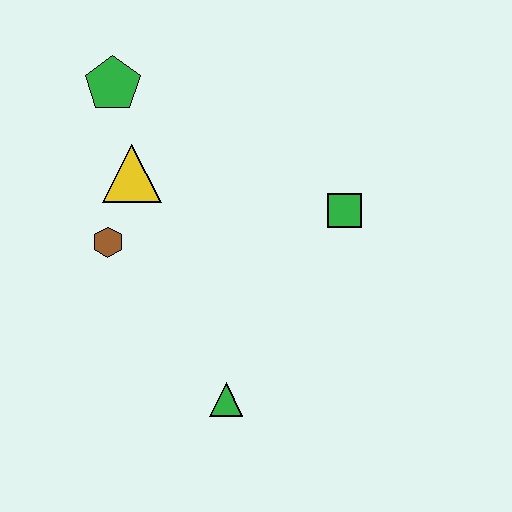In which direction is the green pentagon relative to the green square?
The green pentagon is to the left of the green square.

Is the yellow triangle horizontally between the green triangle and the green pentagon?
Yes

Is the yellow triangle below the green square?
No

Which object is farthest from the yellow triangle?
The green triangle is farthest from the yellow triangle.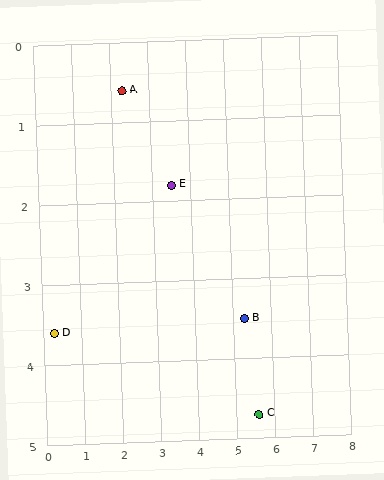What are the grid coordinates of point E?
Point E is at approximately (3.5, 1.8).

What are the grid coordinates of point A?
Point A is at approximately (2.3, 0.6).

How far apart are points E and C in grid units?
Points E and C are about 3.6 grid units apart.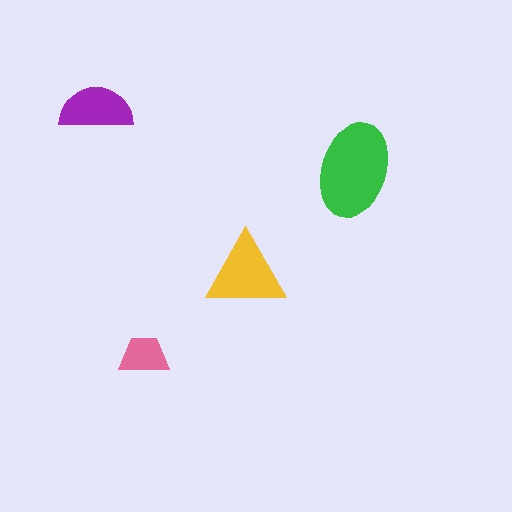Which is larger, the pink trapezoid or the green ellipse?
The green ellipse.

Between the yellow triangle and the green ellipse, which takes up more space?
The green ellipse.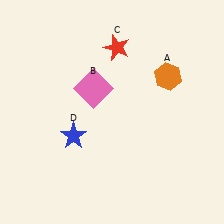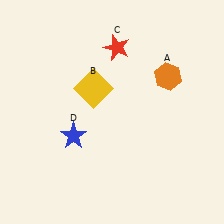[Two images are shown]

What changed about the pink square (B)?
In Image 1, B is pink. In Image 2, it changed to yellow.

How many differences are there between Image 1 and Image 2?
There is 1 difference between the two images.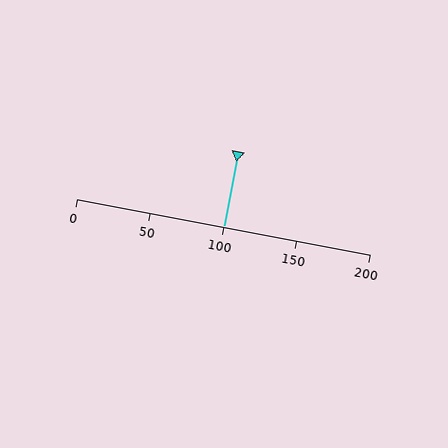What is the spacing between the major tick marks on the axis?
The major ticks are spaced 50 apart.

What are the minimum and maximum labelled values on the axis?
The axis runs from 0 to 200.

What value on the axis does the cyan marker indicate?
The marker indicates approximately 100.